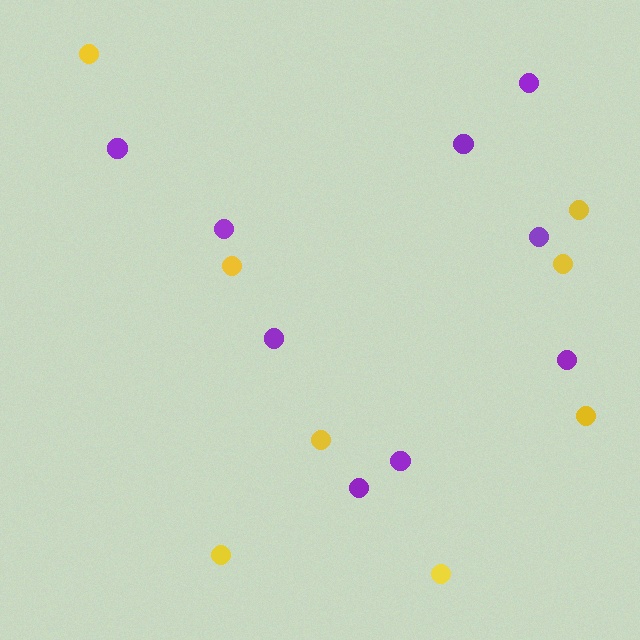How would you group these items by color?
There are 2 groups: one group of yellow circles (8) and one group of purple circles (9).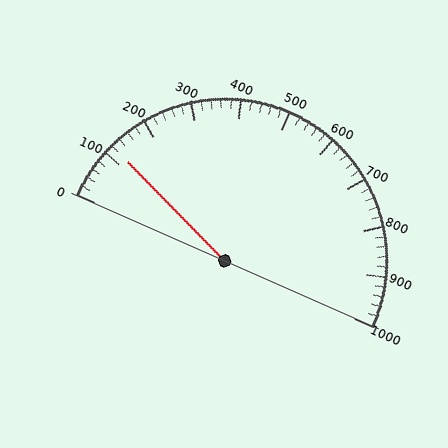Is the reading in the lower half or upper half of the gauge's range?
The reading is in the lower half of the range (0 to 1000).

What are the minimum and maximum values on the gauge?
The gauge ranges from 0 to 1000.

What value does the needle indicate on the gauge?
The needle indicates approximately 120.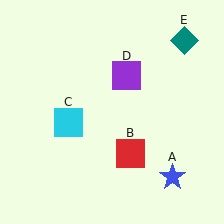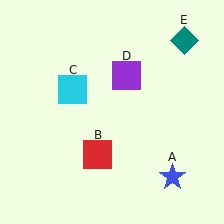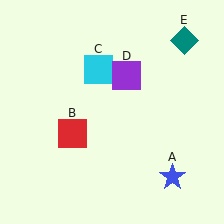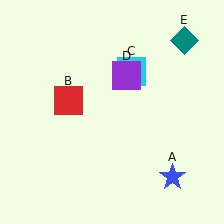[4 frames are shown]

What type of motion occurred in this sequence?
The red square (object B), cyan square (object C) rotated clockwise around the center of the scene.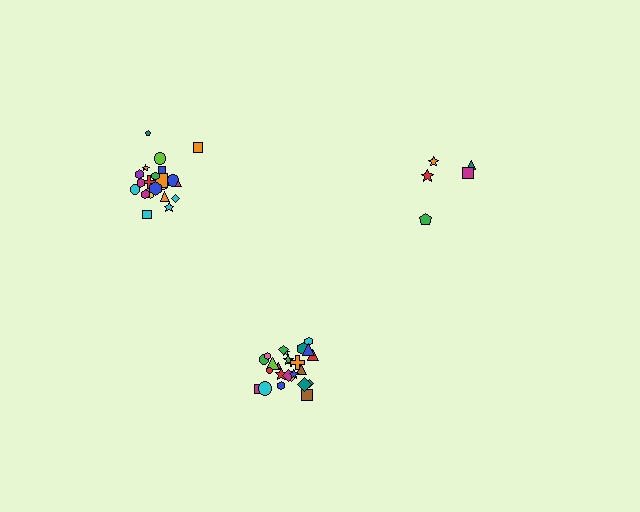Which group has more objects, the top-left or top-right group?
The top-left group.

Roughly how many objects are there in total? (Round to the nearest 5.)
Roughly 50 objects in total.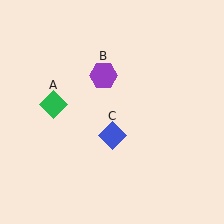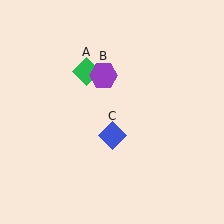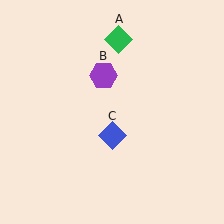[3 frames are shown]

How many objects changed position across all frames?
1 object changed position: green diamond (object A).